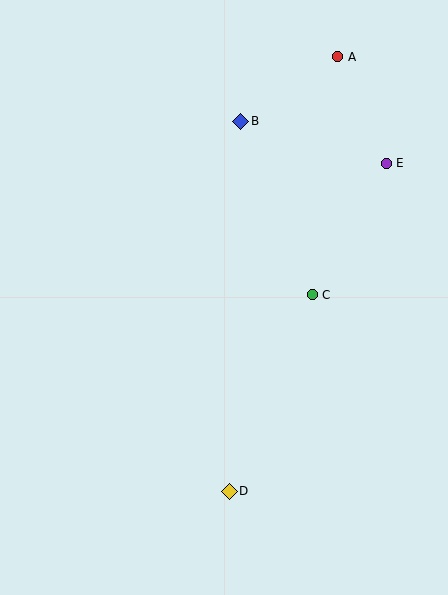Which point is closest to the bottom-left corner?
Point D is closest to the bottom-left corner.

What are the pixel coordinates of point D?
Point D is at (229, 491).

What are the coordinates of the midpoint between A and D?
The midpoint between A and D is at (284, 274).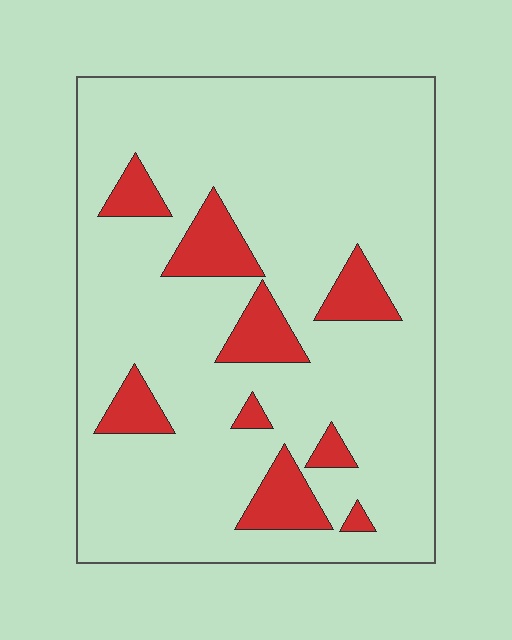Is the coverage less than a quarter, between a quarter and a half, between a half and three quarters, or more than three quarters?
Less than a quarter.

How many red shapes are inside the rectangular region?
9.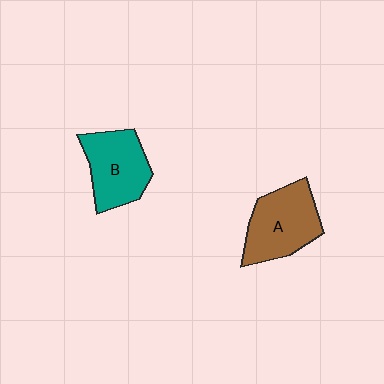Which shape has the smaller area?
Shape B (teal).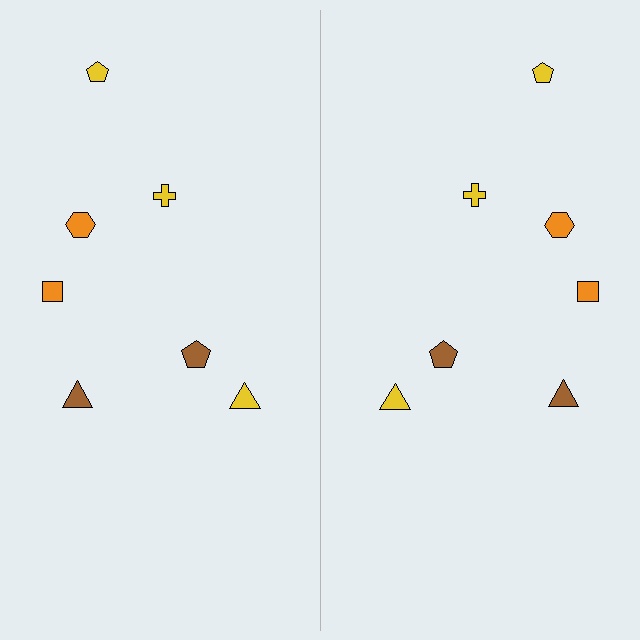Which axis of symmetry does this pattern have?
The pattern has a vertical axis of symmetry running through the center of the image.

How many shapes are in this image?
There are 14 shapes in this image.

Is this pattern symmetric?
Yes, this pattern has bilateral (reflection) symmetry.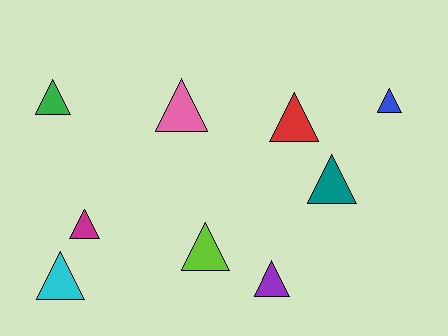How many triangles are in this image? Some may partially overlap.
There are 9 triangles.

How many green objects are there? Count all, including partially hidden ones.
There is 1 green object.